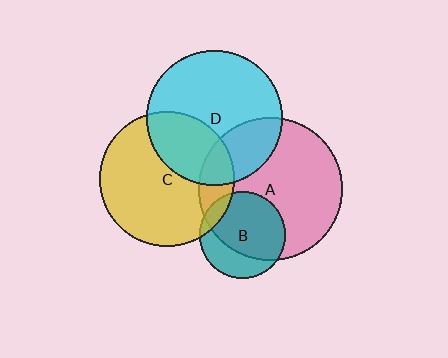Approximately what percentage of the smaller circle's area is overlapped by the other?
Approximately 70%.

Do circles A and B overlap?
Yes.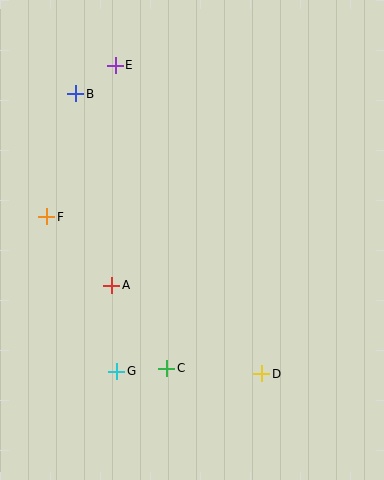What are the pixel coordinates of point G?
Point G is at (117, 371).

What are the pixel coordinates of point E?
Point E is at (115, 65).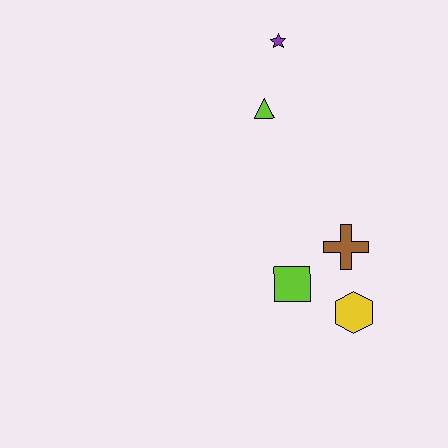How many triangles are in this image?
There is 1 triangle.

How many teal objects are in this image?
There are no teal objects.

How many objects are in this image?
There are 5 objects.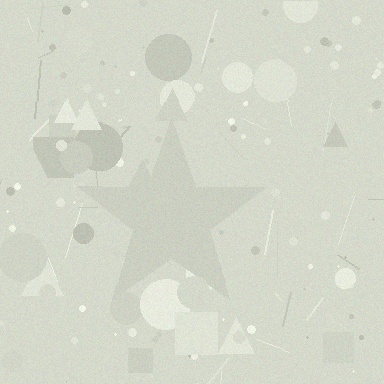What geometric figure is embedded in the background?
A star is embedded in the background.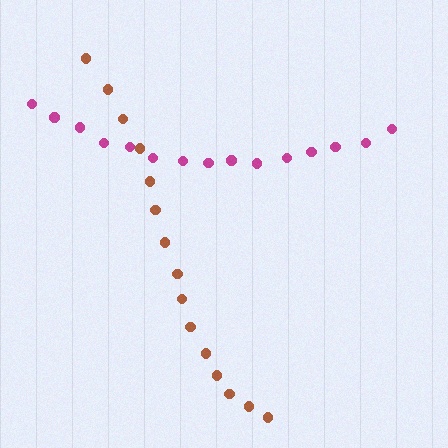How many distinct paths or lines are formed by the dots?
There are 2 distinct paths.